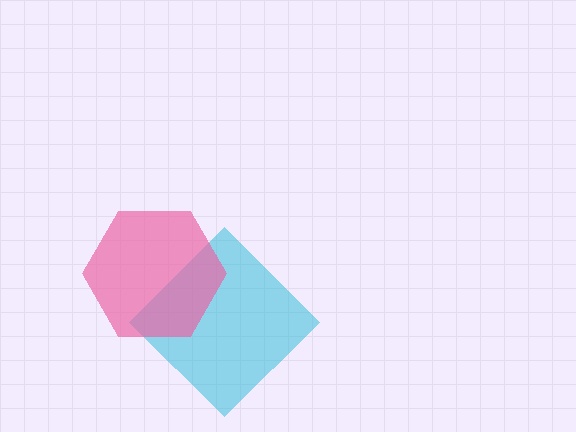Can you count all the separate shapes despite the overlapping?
Yes, there are 2 separate shapes.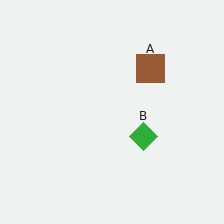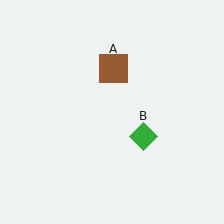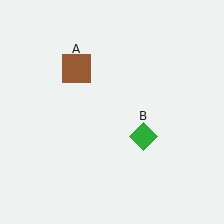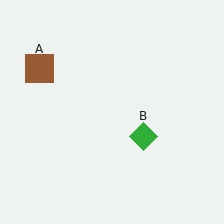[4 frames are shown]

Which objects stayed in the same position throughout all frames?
Green diamond (object B) remained stationary.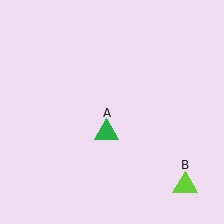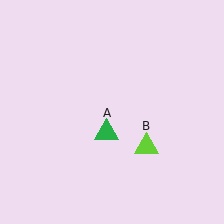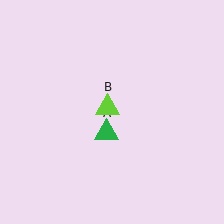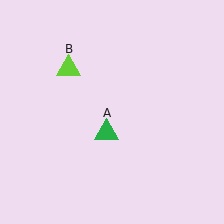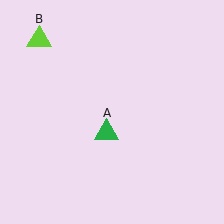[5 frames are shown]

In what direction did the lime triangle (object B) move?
The lime triangle (object B) moved up and to the left.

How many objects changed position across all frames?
1 object changed position: lime triangle (object B).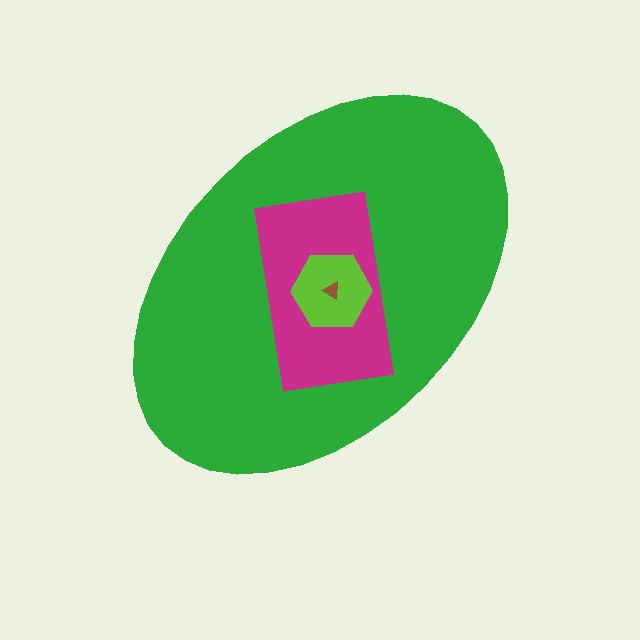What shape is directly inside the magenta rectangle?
The lime hexagon.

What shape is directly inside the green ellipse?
The magenta rectangle.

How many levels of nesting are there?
4.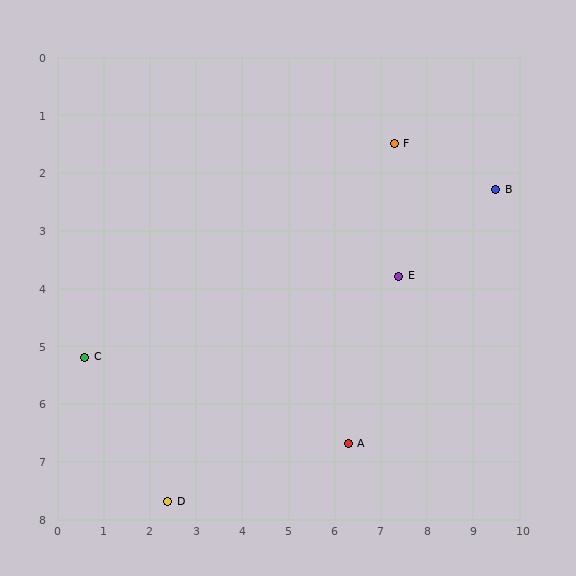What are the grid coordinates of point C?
Point C is at approximately (0.6, 5.2).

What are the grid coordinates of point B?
Point B is at approximately (9.5, 2.3).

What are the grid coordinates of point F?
Point F is at approximately (7.3, 1.5).